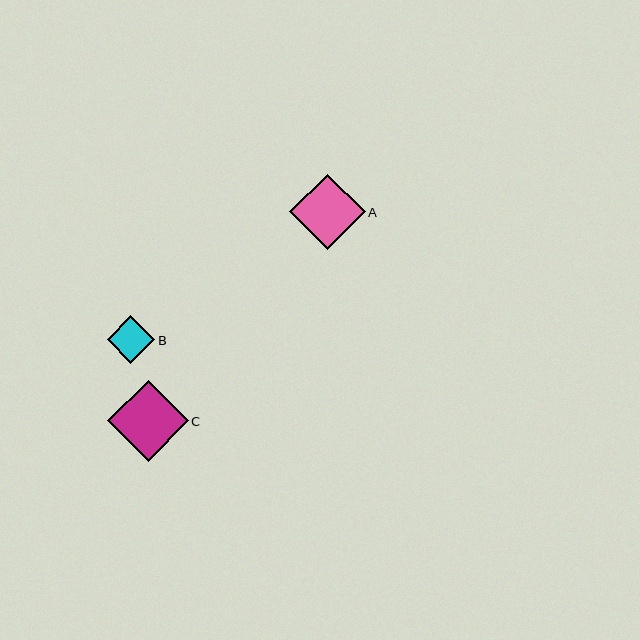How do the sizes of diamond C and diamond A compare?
Diamond C and diamond A are approximately the same size.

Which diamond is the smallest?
Diamond B is the smallest with a size of approximately 47 pixels.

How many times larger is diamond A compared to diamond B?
Diamond A is approximately 1.6 times the size of diamond B.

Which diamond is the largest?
Diamond C is the largest with a size of approximately 80 pixels.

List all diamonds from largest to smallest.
From largest to smallest: C, A, B.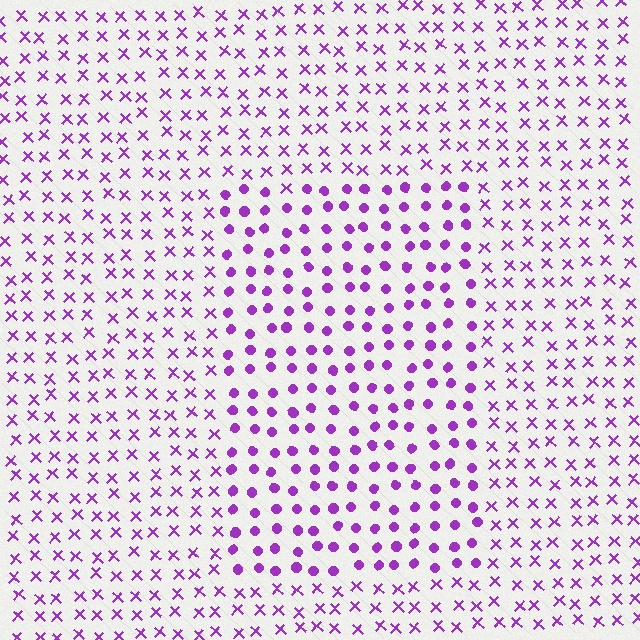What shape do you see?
I see a rectangle.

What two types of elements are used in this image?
The image uses circles inside the rectangle region and X marks outside it.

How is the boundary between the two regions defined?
The boundary is defined by a change in element shape: circles inside vs. X marks outside. All elements share the same color and spacing.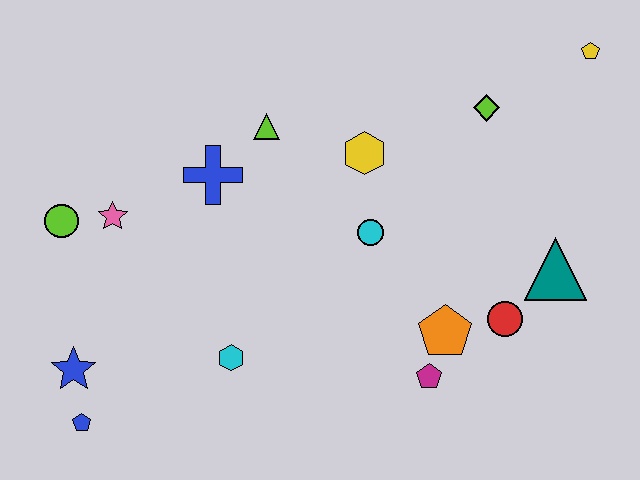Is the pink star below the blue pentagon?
No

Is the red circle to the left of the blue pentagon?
No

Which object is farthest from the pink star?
The yellow pentagon is farthest from the pink star.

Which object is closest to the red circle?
The orange pentagon is closest to the red circle.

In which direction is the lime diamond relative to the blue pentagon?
The lime diamond is to the right of the blue pentagon.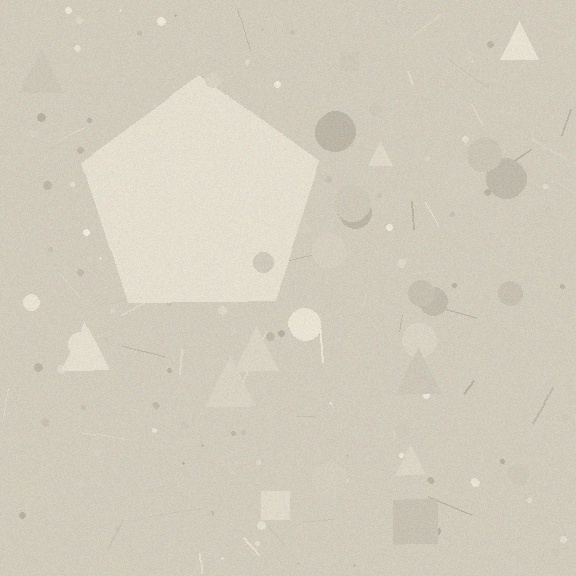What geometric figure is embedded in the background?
A pentagon is embedded in the background.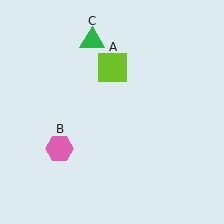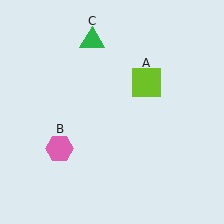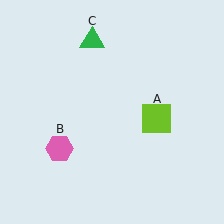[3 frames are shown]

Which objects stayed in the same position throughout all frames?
Pink hexagon (object B) and green triangle (object C) remained stationary.